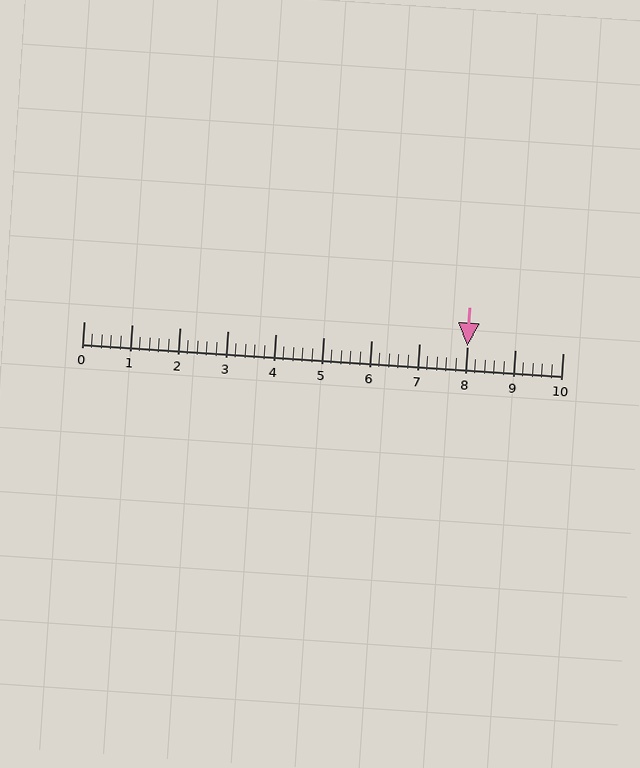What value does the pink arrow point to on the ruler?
The pink arrow points to approximately 8.0.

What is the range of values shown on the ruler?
The ruler shows values from 0 to 10.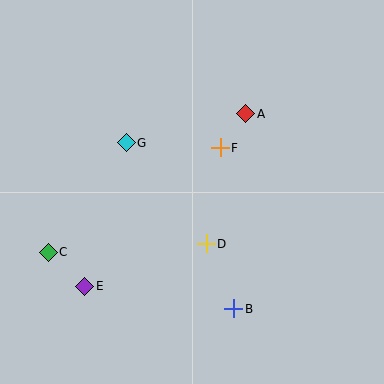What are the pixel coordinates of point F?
Point F is at (220, 148).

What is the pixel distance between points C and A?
The distance between C and A is 241 pixels.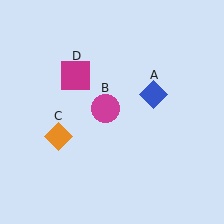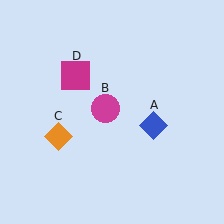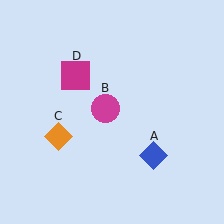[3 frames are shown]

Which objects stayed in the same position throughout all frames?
Magenta circle (object B) and orange diamond (object C) and magenta square (object D) remained stationary.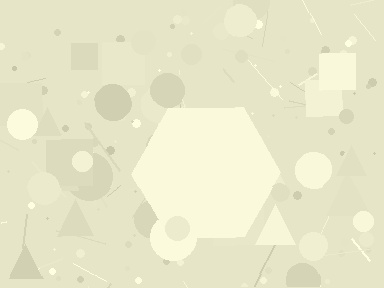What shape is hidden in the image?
A hexagon is hidden in the image.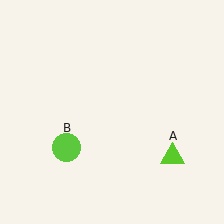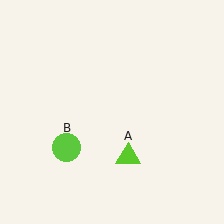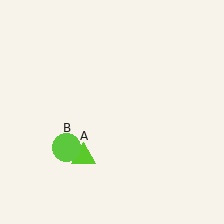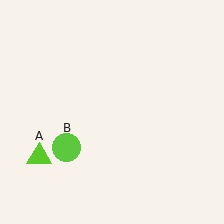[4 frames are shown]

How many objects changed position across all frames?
1 object changed position: lime triangle (object A).